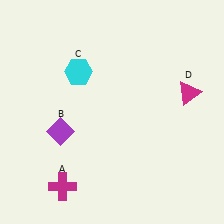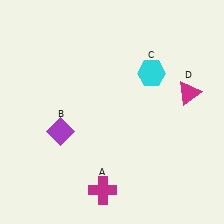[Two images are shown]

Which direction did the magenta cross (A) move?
The magenta cross (A) moved right.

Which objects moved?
The objects that moved are: the magenta cross (A), the cyan hexagon (C).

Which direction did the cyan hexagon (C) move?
The cyan hexagon (C) moved right.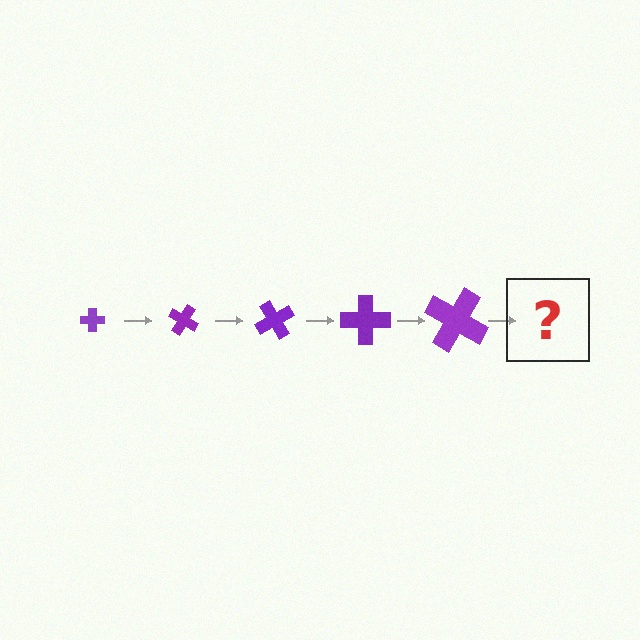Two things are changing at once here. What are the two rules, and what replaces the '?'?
The two rules are that the cross grows larger each step and it rotates 30 degrees each step. The '?' should be a cross, larger than the previous one and rotated 150 degrees from the start.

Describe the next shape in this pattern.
It should be a cross, larger than the previous one and rotated 150 degrees from the start.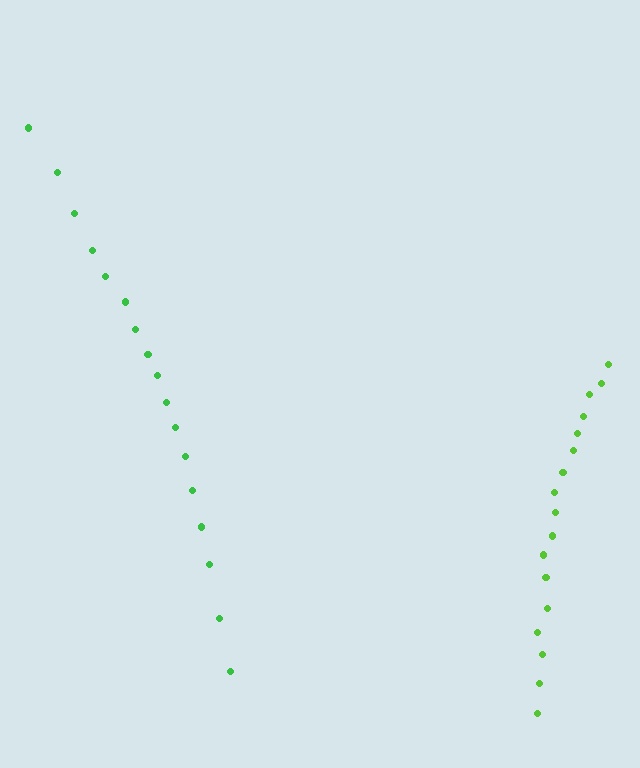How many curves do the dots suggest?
There are 2 distinct paths.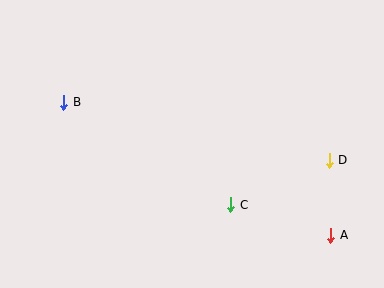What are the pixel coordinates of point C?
Point C is at (231, 205).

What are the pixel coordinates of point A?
Point A is at (330, 235).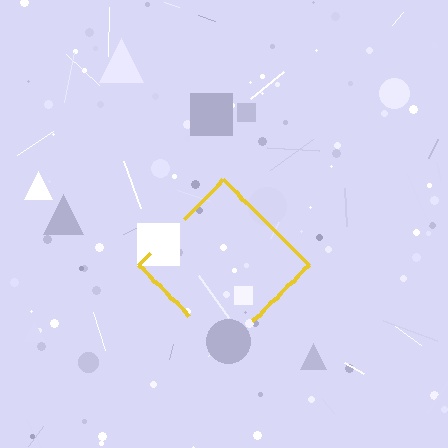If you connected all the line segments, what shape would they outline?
They would outline a diamond.